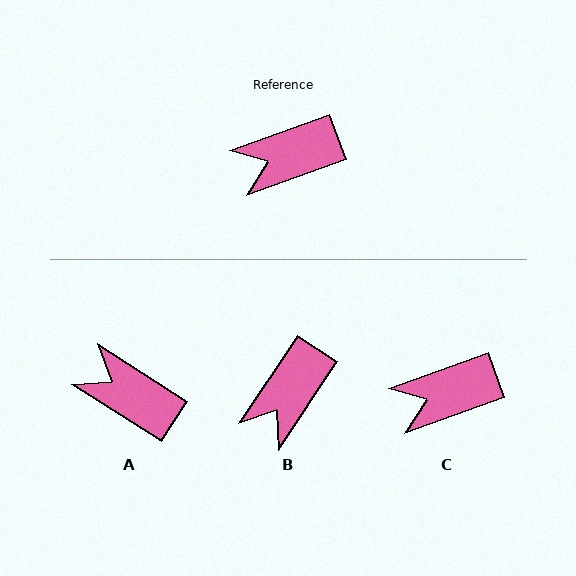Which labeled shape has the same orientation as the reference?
C.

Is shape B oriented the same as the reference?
No, it is off by about 36 degrees.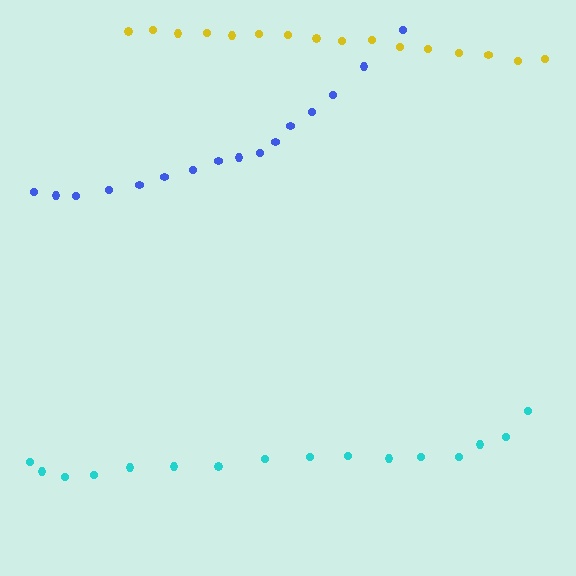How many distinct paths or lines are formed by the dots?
There are 3 distinct paths.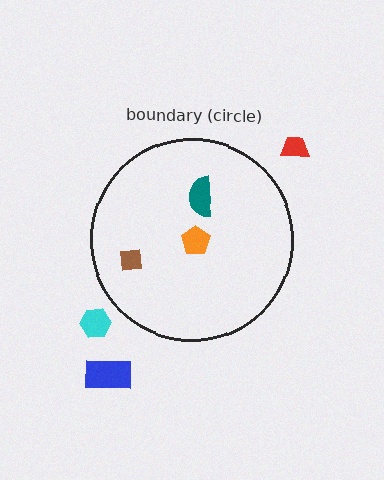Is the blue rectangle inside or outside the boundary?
Outside.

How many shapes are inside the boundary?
3 inside, 3 outside.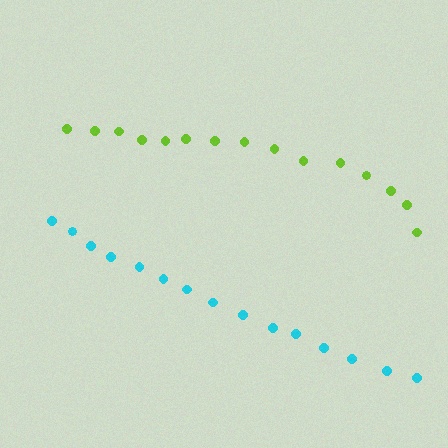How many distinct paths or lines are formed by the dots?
There are 2 distinct paths.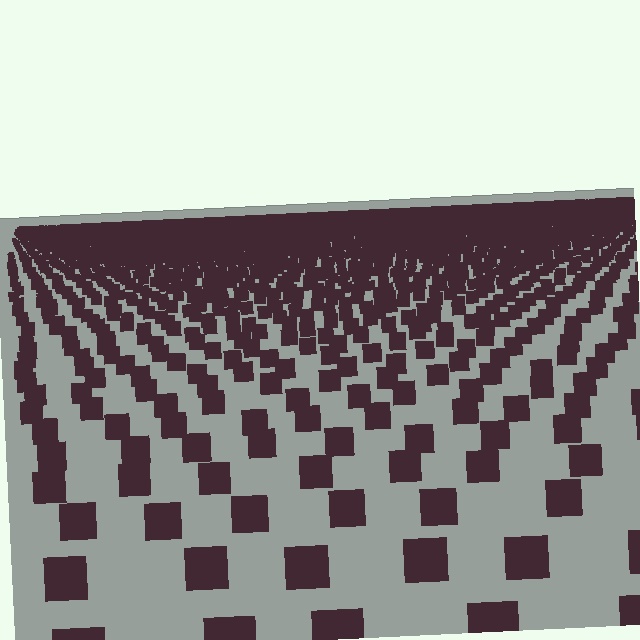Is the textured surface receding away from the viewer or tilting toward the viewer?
The surface is receding away from the viewer. Texture elements get smaller and denser toward the top.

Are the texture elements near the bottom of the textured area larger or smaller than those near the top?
Larger. Near the bottom, elements are closer to the viewer and appear at a bigger on-screen size.